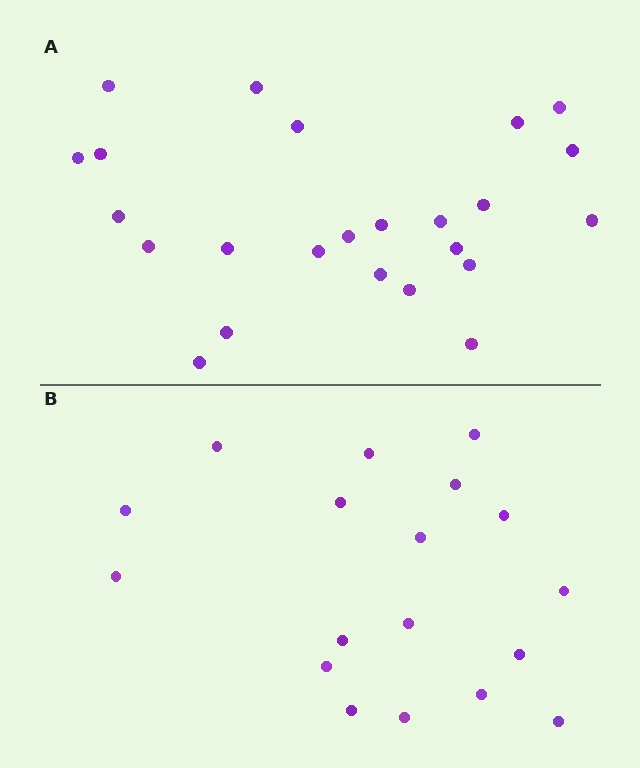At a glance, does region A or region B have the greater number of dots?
Region A (the top region) has more dots.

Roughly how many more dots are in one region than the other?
Region A has about 6 more dots than region B.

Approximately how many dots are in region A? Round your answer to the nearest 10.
About 20 dots. (The exact count is 24, which rounds to 20.)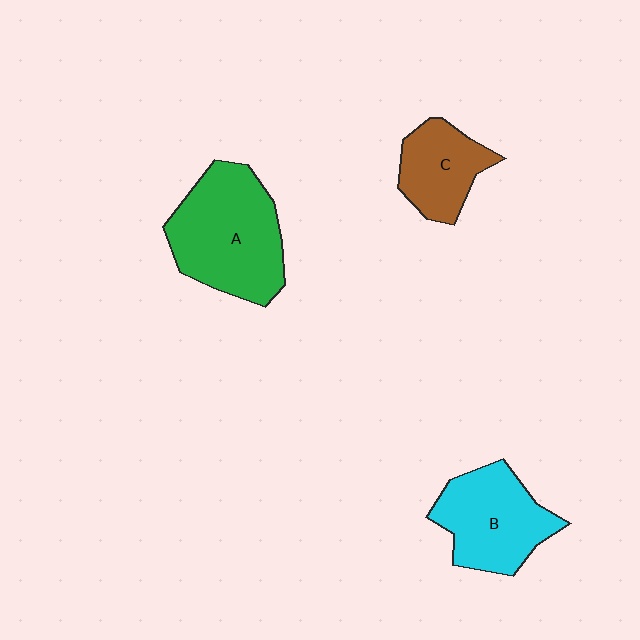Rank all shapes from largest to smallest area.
From largest to smallest: A (green), B (cyan), C (brown).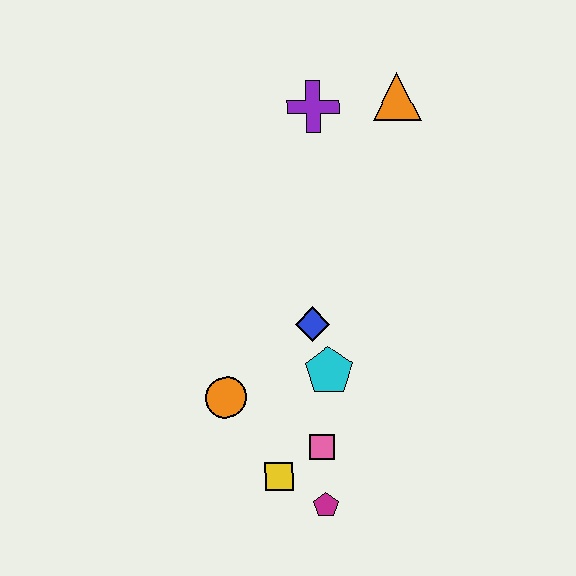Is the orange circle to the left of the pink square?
Yes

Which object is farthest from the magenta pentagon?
The orange triangle is farthest from the magenta pentagon.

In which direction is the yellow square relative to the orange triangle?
The yellow square is below the orange triangle.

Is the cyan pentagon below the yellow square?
No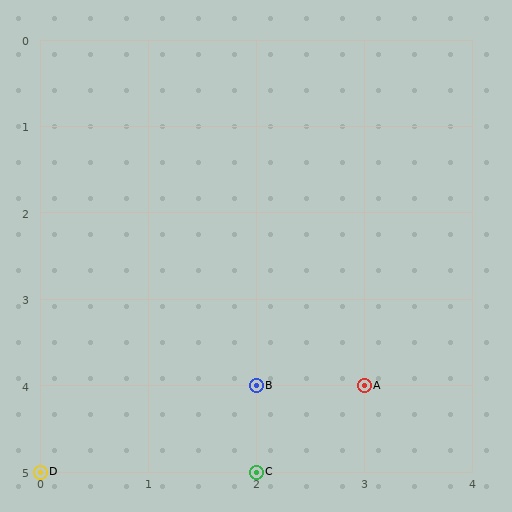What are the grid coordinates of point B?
Point B is at grid coordinates (2, 4).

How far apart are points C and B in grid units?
Points C and B are 1 row apart.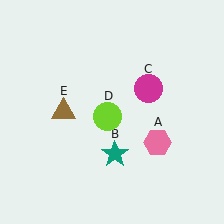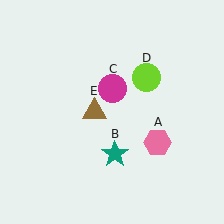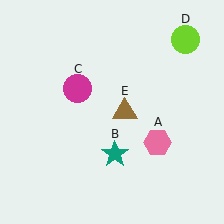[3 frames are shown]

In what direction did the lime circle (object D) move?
The lime circle (object D) moved up and to the right.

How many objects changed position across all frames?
3 objects changed position: magenta circle (object C), lime circle (object D), brown triangle (object E).